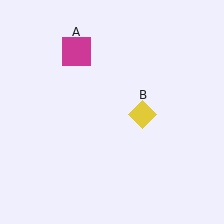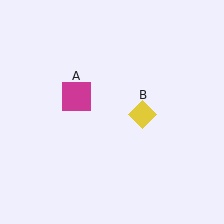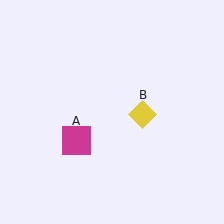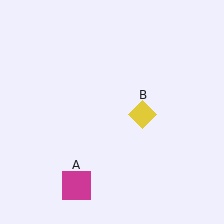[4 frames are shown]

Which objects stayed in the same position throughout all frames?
Yellow diamond (object B) remained stationary.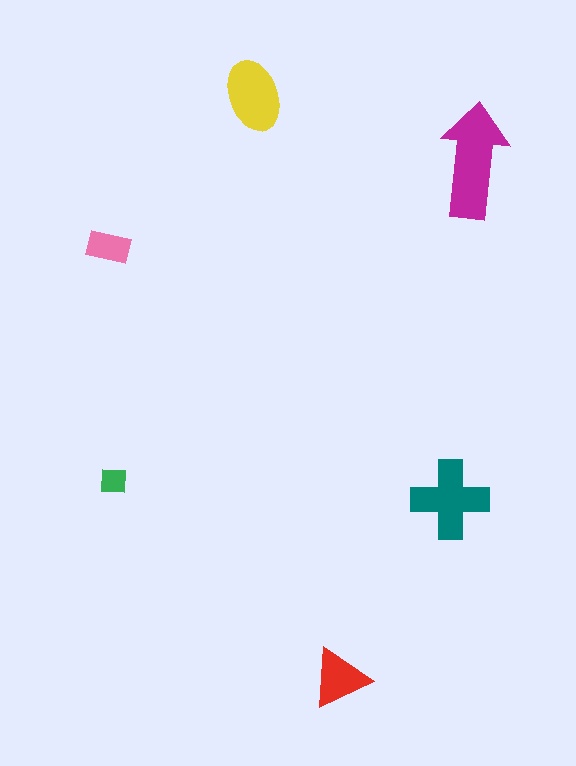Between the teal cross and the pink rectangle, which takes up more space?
The teal cross.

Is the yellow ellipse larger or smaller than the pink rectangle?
Larger.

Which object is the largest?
The magenta arrow.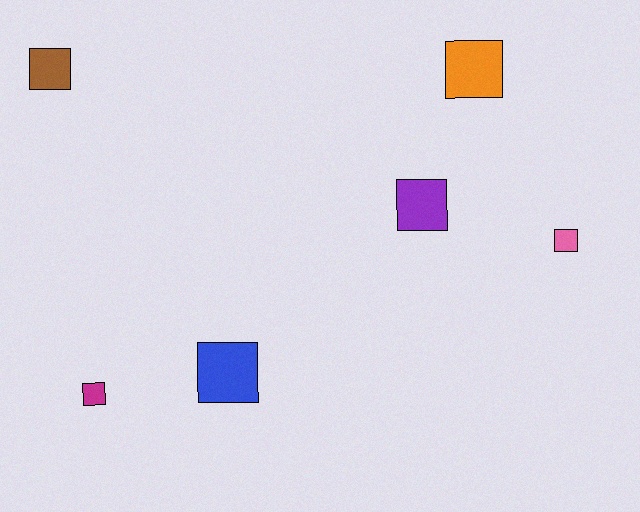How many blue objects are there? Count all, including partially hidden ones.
There is 1 blue object.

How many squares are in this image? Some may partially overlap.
There are 6 squares.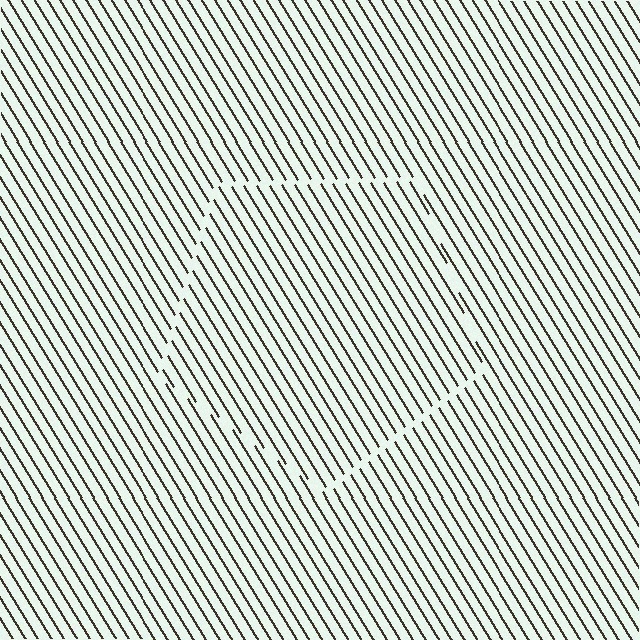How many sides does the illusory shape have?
5 sides — the line-ends trace a pentagon.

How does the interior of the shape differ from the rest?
The interior of the shape contains the same grating, shifted by half a period — the contour is defined by the phase discontinuity where line-ends from the inner and outer gratings abut.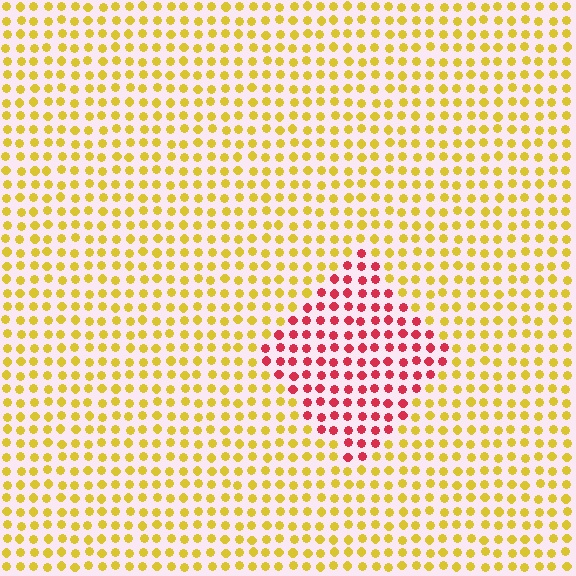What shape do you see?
I see a diamond.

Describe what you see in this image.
The image is filled with small yellow elements in a uniform arrangement. A diamond-shaped region is visible where the elements are tinted to a slightly different hue, forming a subtle color boundary.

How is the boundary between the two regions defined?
The boundary is defined purely by a slight shift in hue (about 64 degrees). Spacing, size, and orientation are identical on both sides.